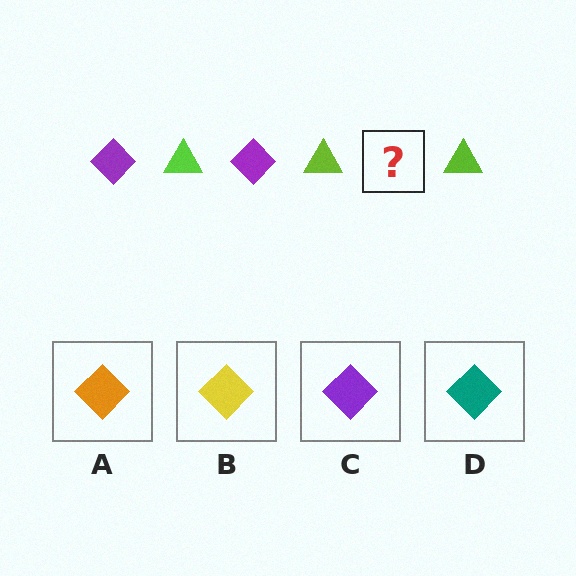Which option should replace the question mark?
Option C.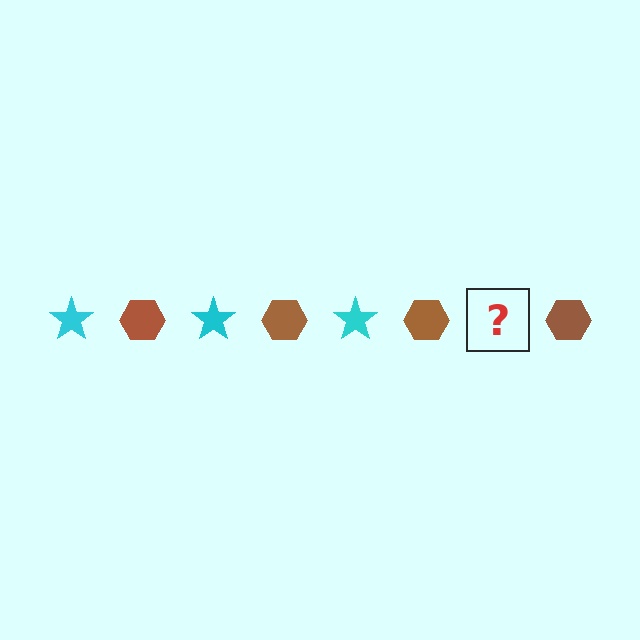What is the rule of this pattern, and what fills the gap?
The rule is that the pattern alternates between cyan star and brown hexagon. The gap should be filled with a cyan star.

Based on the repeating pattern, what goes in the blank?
The blank should be a cyan star.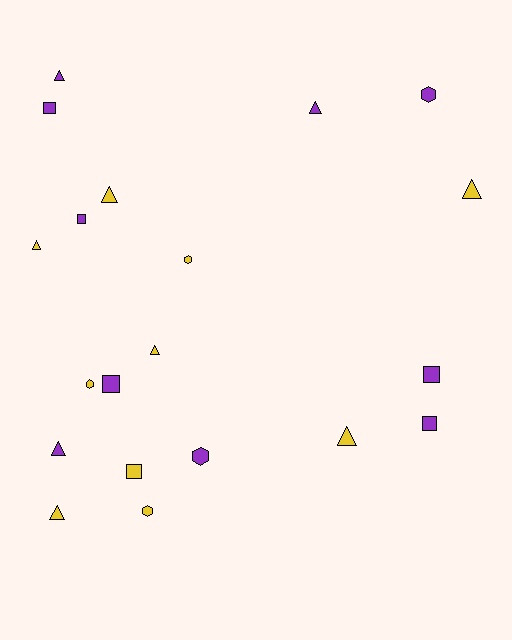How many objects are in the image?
There are 20 objects.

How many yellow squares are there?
There is 1 yellow square.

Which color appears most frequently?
Yellow, with 10 objects.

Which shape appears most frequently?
Triangle, with 9 objects.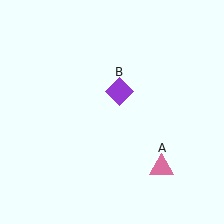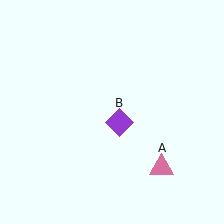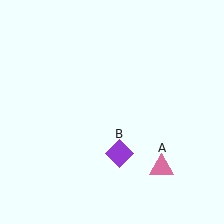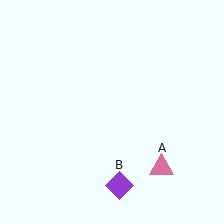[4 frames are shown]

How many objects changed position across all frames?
1 object changed position: purple diamond (object B).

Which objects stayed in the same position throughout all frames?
Pink triangle (object A) remained stationary.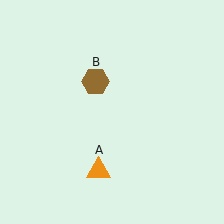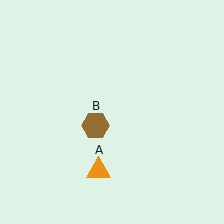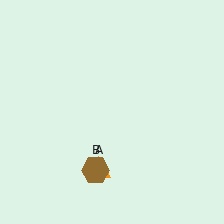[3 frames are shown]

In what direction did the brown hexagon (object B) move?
The brown hexagon (object B) moved down.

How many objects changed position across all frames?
1 object changed position: brown hexagon (object B).